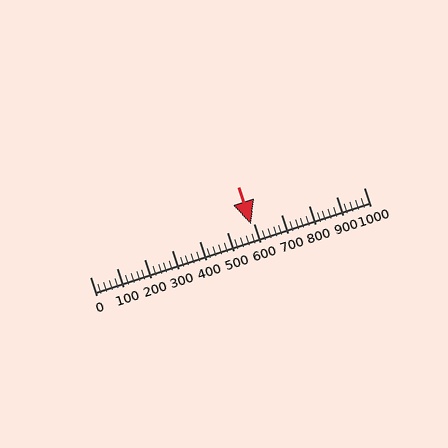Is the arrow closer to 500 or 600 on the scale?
The arrow is closer to 600.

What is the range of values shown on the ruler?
The ruler shows values from 0 to 1000.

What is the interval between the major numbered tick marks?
The major tick marks are spaced 100 units apart.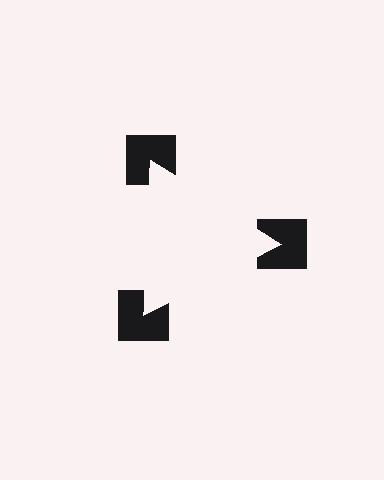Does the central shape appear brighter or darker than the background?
It typically appears slightly brighter than the background, even though no actual brightness change is drawn.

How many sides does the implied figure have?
3 sides.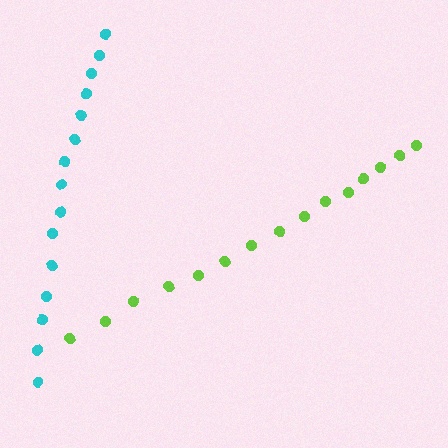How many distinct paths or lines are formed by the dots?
There are 2 distinct paths.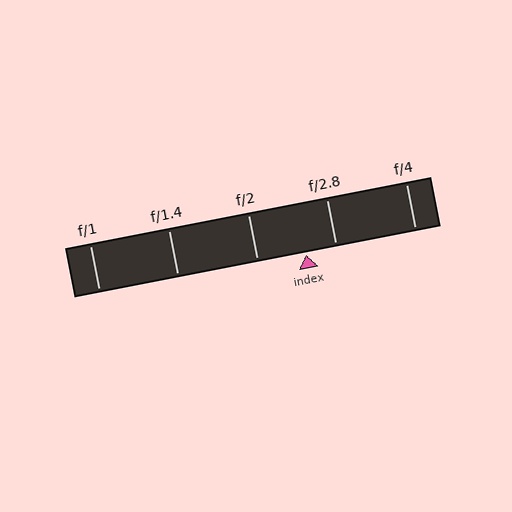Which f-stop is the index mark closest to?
The index mark is closest to f/2.8.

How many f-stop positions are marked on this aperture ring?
There are 5 f-stop positions marked.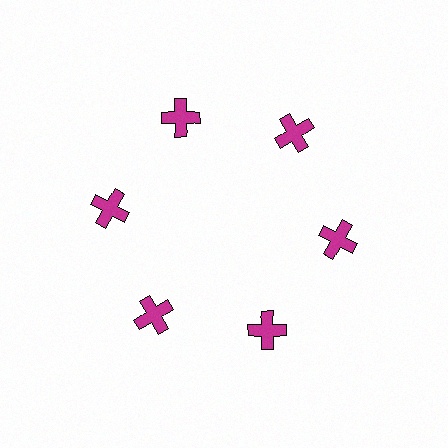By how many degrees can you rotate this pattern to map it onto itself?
The pattern maps onto itself every 60 degrees of rotation.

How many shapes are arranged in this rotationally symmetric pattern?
There are 6 shapes, arranged in 6 groups of 1.